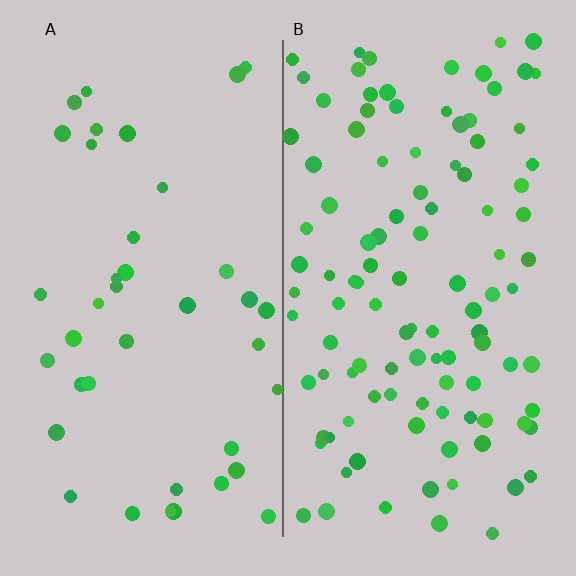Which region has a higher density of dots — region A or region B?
B (the right).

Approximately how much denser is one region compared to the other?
Approximately 2.7× — region B over region A.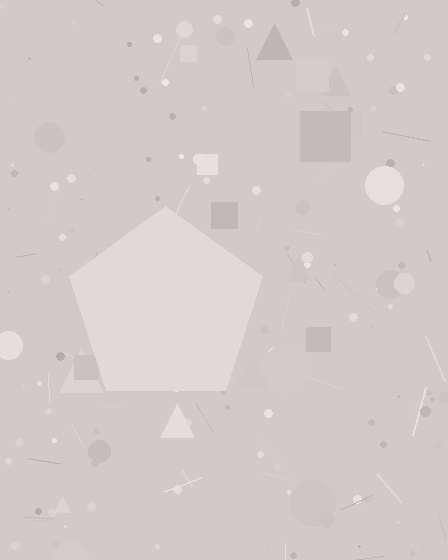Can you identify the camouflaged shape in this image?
The camouflaged shape is a pentagon.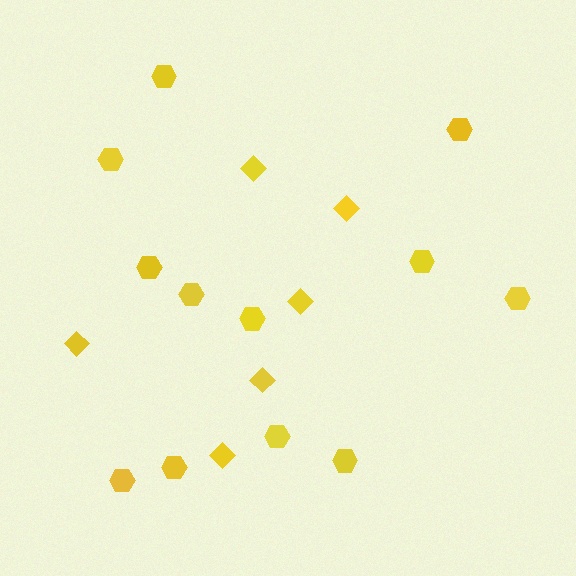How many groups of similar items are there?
There are 2 groups: one group of hexagons (12) and one group of diamonds (6).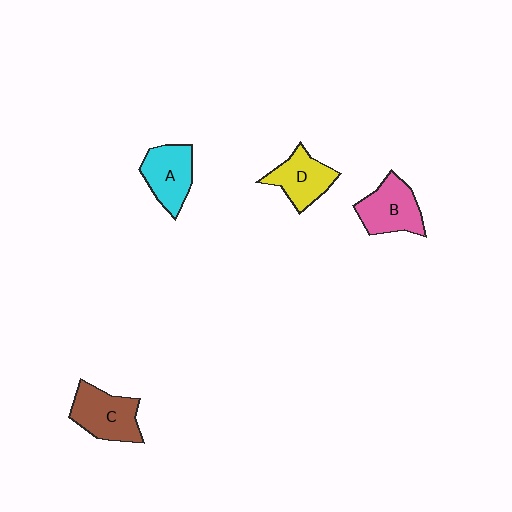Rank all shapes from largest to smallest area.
From largest to smallest: C (brown), B (pink), A (cyan), D (yellow).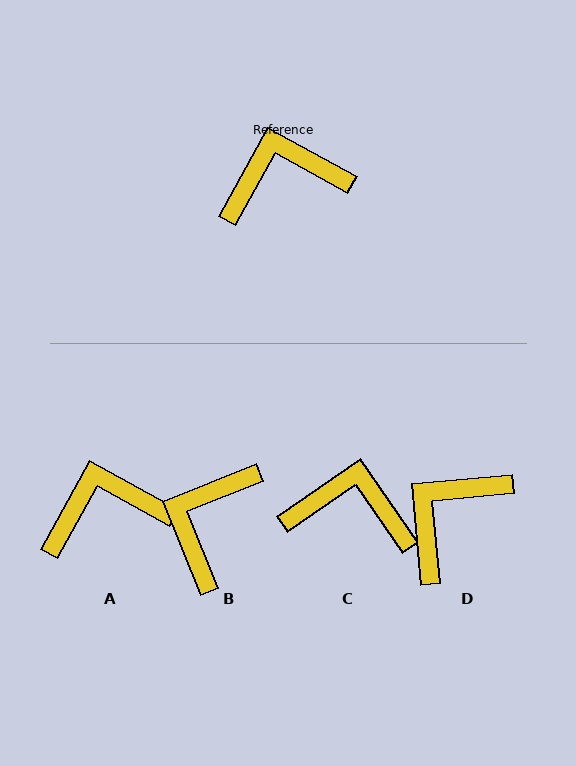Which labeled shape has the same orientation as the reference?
A.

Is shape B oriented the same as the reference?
No, it is off by about 51 degrees.